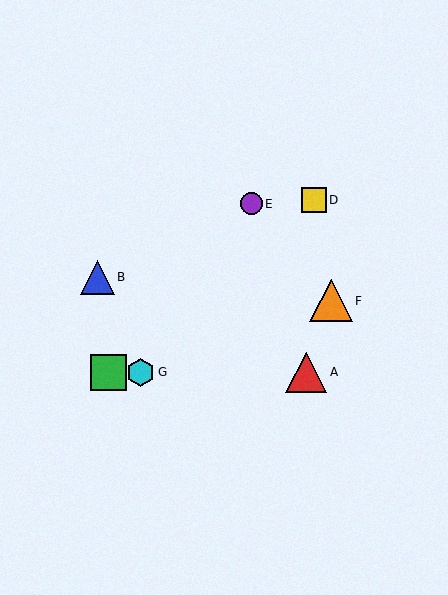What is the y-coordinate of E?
Object E is at y≈204.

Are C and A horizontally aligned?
Yes, both are at y≈372.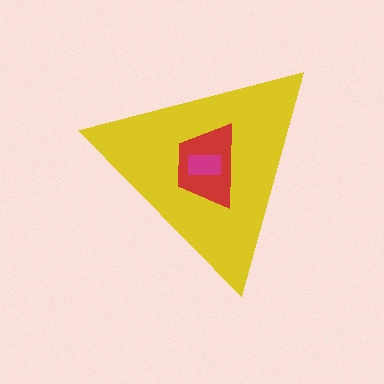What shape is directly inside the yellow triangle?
The red trapezoid.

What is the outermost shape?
The yellow triangle.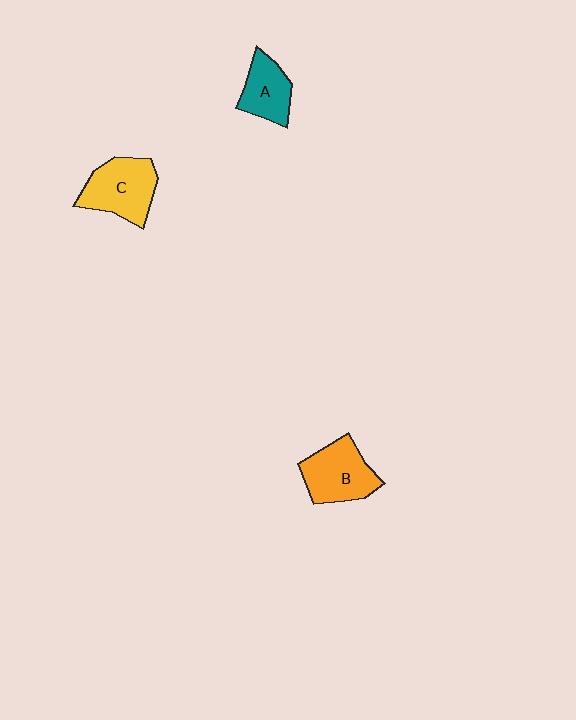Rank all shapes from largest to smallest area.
From largest to smallest: C (yellow), B (orange), A (teal).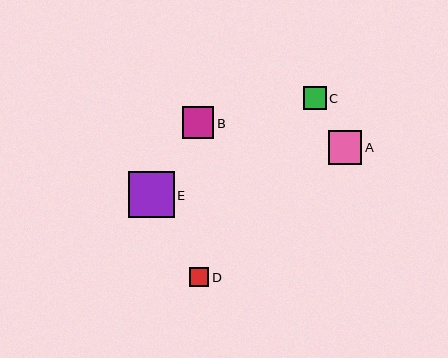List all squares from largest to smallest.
From largest to smallest: E, A, B, C, D.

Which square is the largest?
Square E is the largest with a size of approximately 45 pixels.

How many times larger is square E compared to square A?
Square E is approximately 1.4 times the size of square A.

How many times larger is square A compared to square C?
Square A is approximately 1.5 times the size of square C.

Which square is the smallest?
Square D is the smallest with a size of approximately 19 pixels.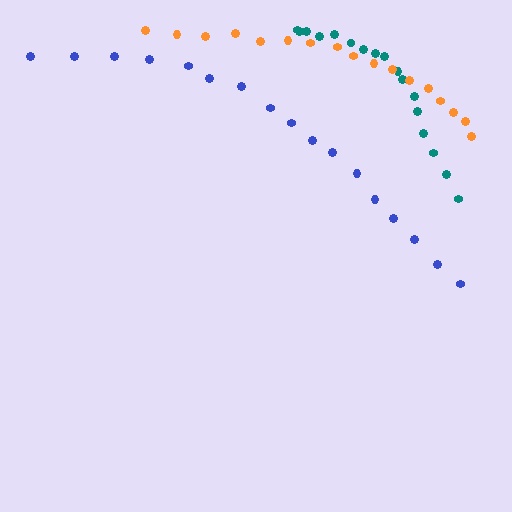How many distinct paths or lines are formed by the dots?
There are 3 distinct paths.